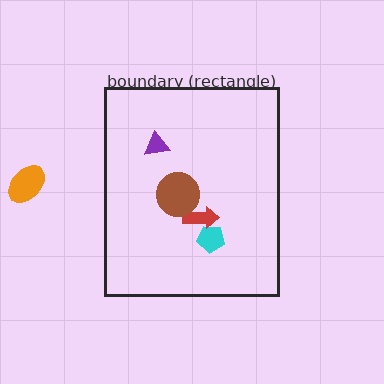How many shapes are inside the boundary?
4 inside, 1 outside.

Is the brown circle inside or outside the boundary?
Inside.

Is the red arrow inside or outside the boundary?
Inside.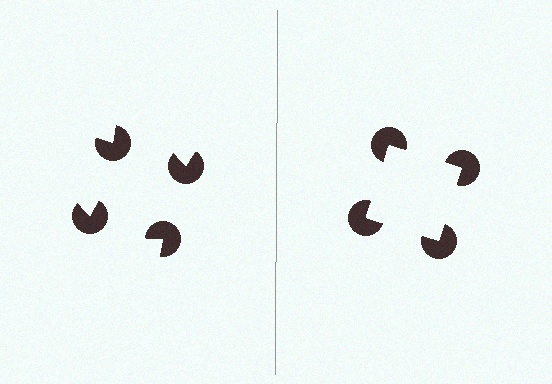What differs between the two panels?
The pac-man discs are positioned identically on both sides; only the wedge orientations differ. On the right they align to a square; on the left they are misaligned.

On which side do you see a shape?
An illusory square appears on the right side. On the left side the wedge cuts are rotated, so no coherent shape forms.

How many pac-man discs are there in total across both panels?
8 — 4 on each side.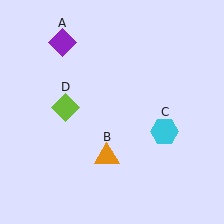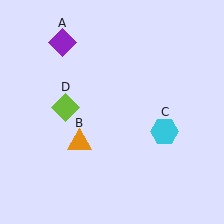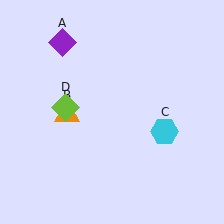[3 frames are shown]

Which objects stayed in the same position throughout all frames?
Purple diamond (object A) and cyan hexagon (object C) and lime diamond (object D) remained stationary.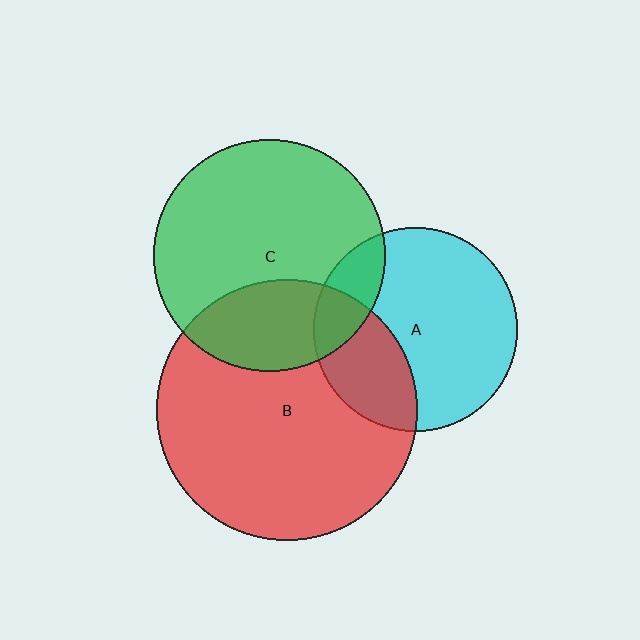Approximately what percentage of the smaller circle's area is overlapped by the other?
Approximately 15%.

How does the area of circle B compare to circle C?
Approximately 1.3 times.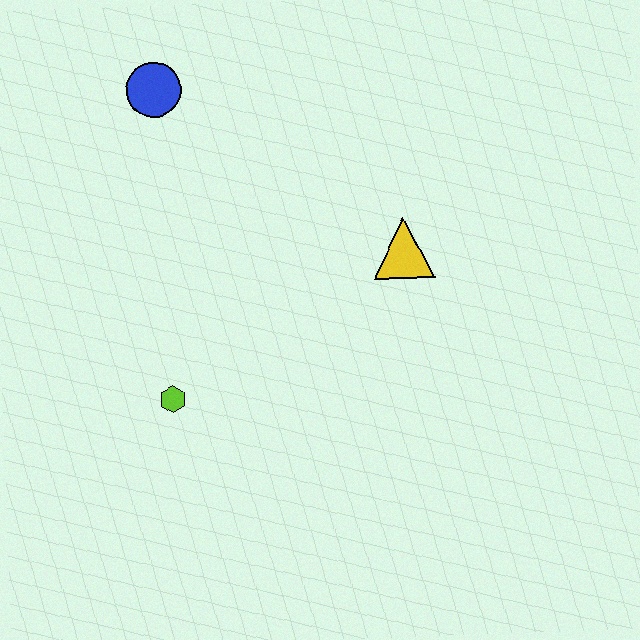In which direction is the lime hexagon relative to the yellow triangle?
The lime hexagon is to the left of the yellow triangle.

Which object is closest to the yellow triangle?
The lime hexagon is closest to the yellow triangle.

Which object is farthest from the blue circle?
The lime hexagon is farthest from the blue circle.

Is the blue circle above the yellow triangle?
Yes